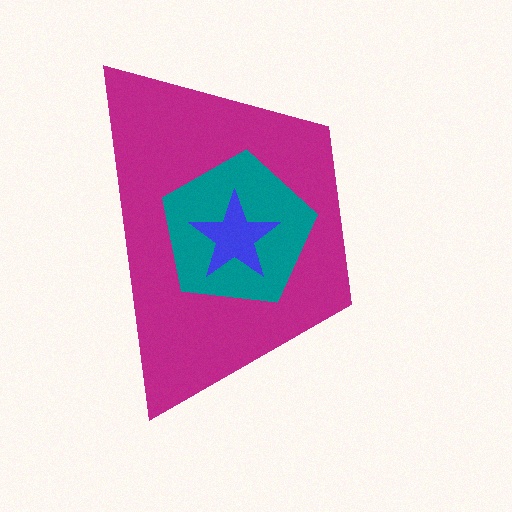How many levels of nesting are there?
3.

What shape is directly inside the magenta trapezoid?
The teal pentagon.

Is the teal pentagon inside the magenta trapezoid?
Yes.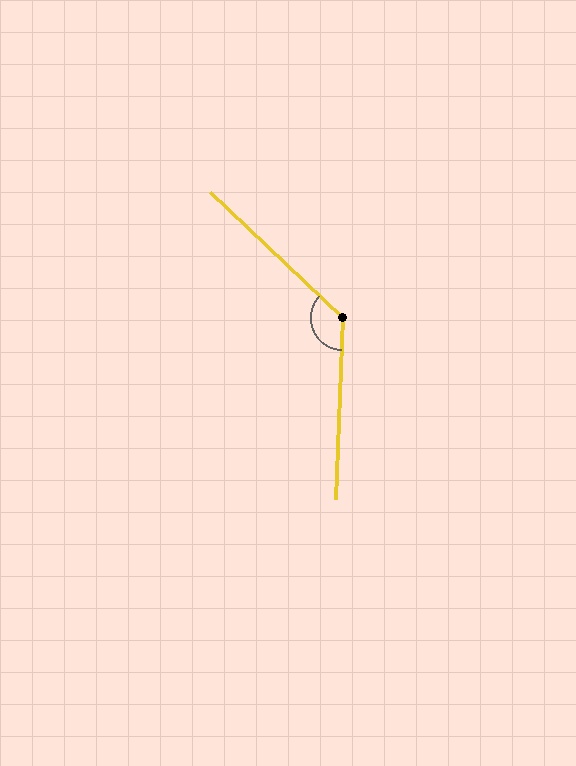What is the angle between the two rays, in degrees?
Approximately 131 degrees.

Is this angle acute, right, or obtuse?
It is obtuse.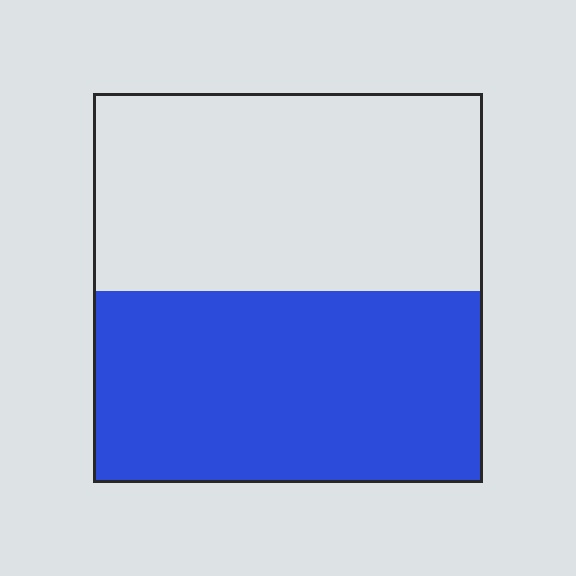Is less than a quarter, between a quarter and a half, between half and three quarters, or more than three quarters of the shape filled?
Between a quarter and a half.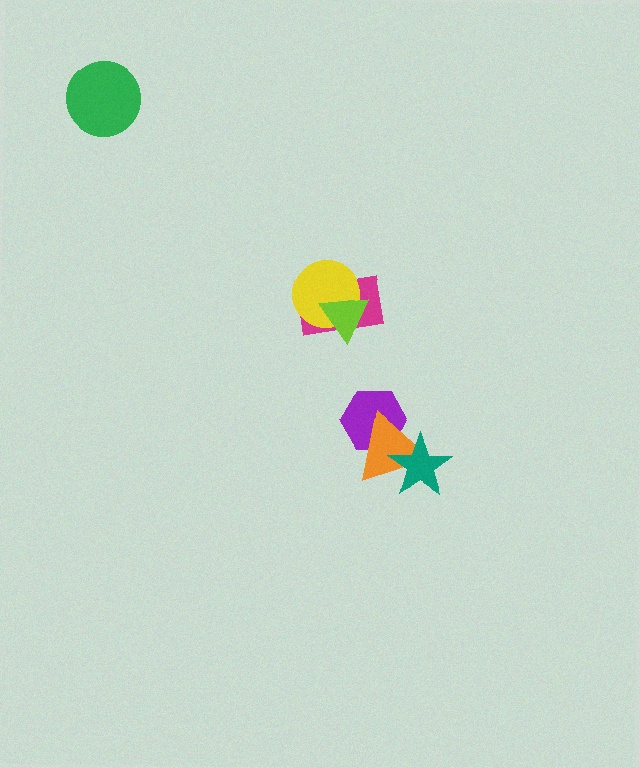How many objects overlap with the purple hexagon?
1 object overlaps with the purple hexagon.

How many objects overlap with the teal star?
1 object overlaps with the teal star.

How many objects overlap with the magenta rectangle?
2 objects overlap with the magenta rectangle.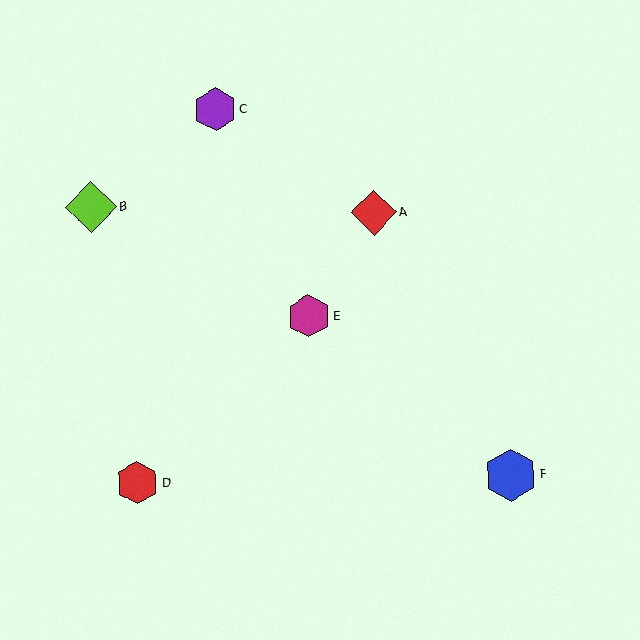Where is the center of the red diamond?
The center of the red diamond is at (374, 213).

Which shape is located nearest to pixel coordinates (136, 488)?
The red hexagon (labeled D) at (137, 483) is nearest to that location.